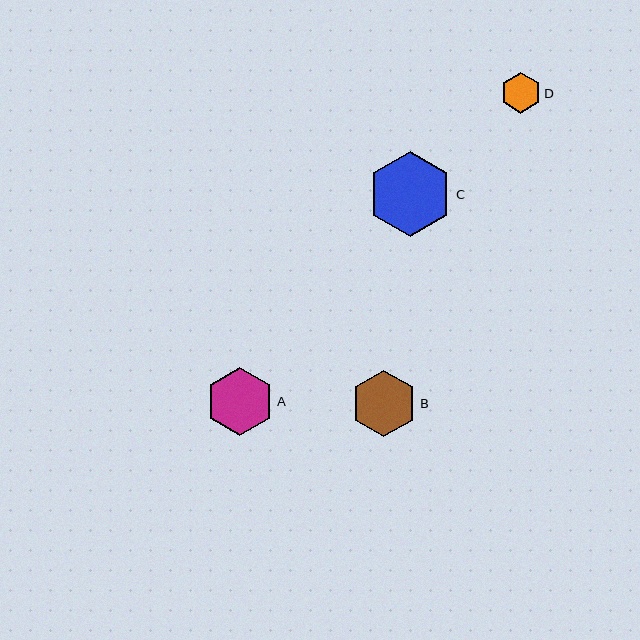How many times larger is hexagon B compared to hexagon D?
Hexagon B is approximately 1.6 times the size of hexagon D.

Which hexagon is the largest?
Hexagon C is the largest with a size of approximately 85 pixels.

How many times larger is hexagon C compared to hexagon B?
Hexagon C is approximately 1.3 times the size of hexagon B.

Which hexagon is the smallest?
Hexagon D is the smallest with a size of approximately 41 pixels.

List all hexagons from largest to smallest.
From largest to smallest: C, A, B, D.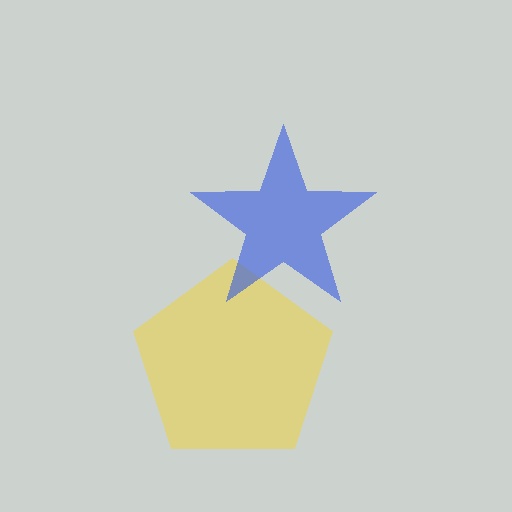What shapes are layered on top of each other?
The layered shapes are: a yellow pentagon, a blue star.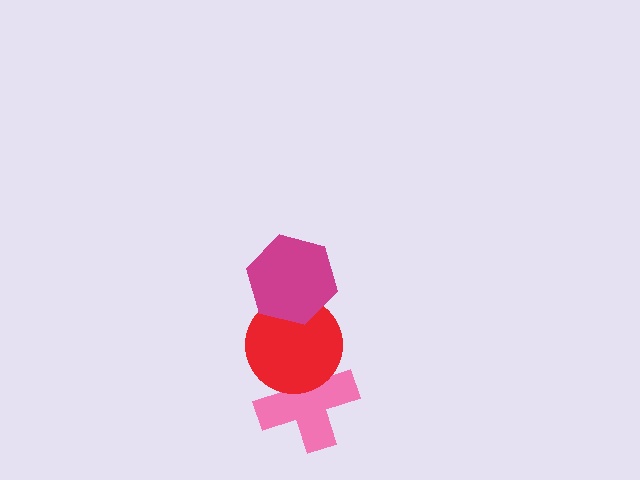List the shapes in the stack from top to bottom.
From top to bottom: the magenta hexagon, the red circle, the pink cross.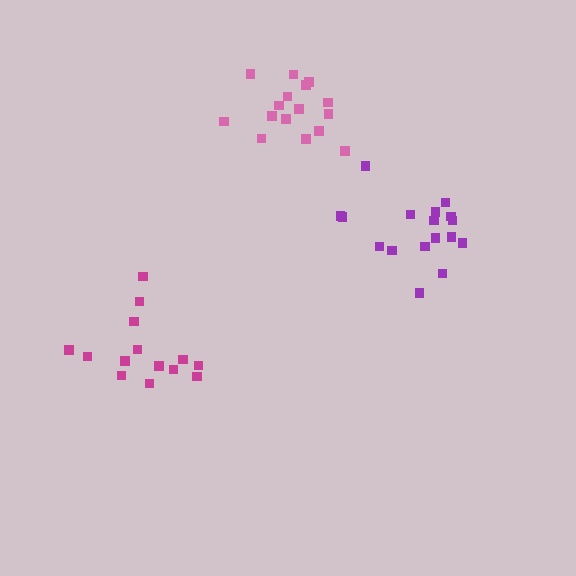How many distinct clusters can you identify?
There are 3 distinct clusters.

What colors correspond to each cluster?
The clusters are colored: purple, magenta, pink.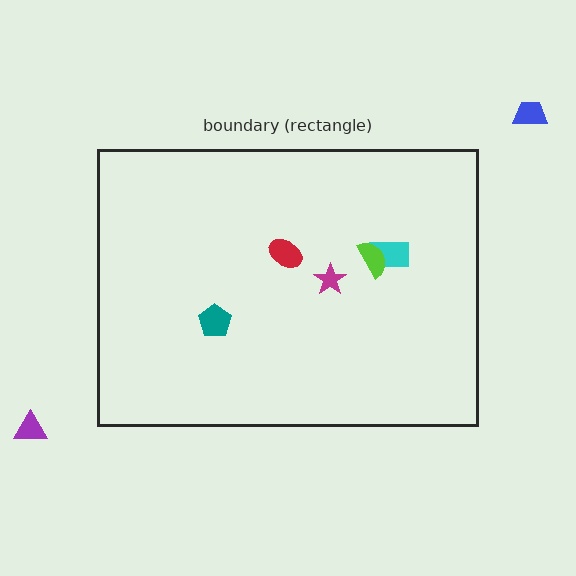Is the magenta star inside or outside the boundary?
Inside.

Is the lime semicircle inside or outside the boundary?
Inside.